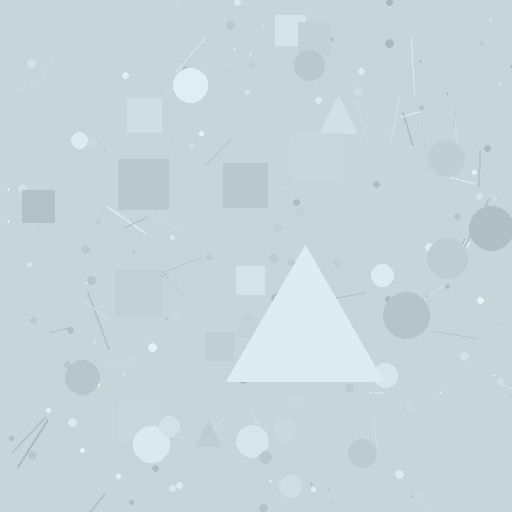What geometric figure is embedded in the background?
A triangle is embedded in the background.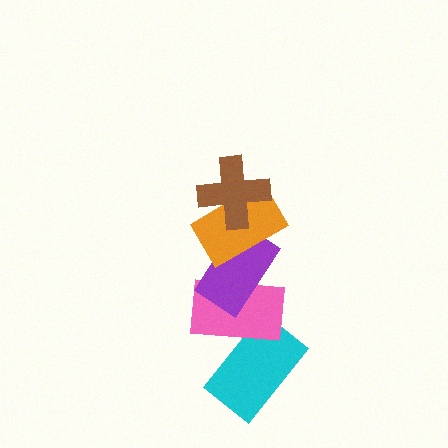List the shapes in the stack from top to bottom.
From top to bottom: the brown cross, the orange rectangle, the purple rectangle, the pink rectangle, the cyan rectangle.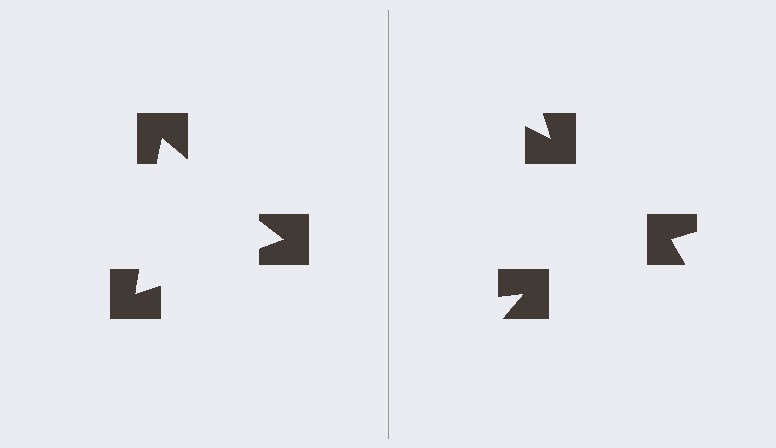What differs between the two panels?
The notched squares are positioned identically on both sides; only the wedge orientations differ. On the left they align to a triangle; on the right they are misaligned.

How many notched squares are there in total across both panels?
6 — 3 on each side.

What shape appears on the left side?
An illusory triangle.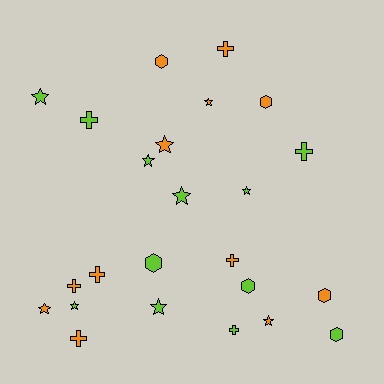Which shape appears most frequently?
Star, with 10 objects.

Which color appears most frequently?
Lime, with 12 objects.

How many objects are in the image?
There are 24 objects.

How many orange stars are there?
There are 4 orange stars.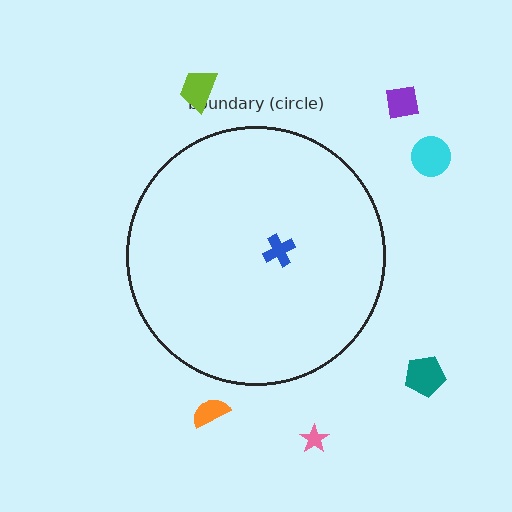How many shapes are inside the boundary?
1 inside, 6 outside.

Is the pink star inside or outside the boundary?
Outside.